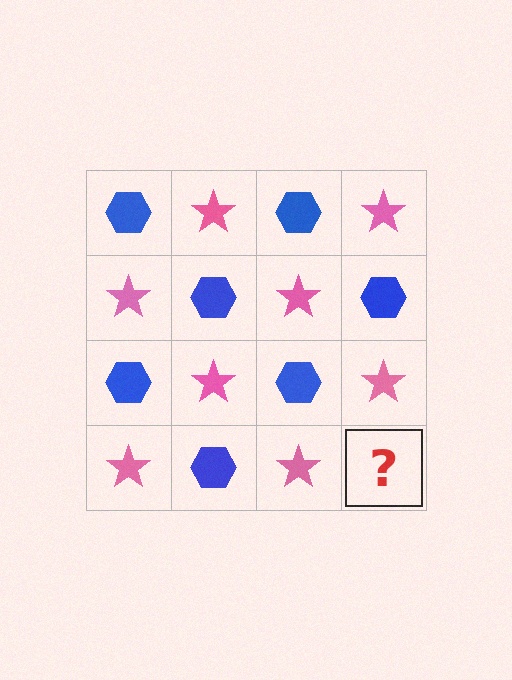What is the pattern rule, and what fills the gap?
The rule is that it alternates blue hexagon and pink star in a checkerboard pattern. The gap should be filled with a blue hexagon.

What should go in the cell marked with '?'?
The missing cell should contain a blue hexagon.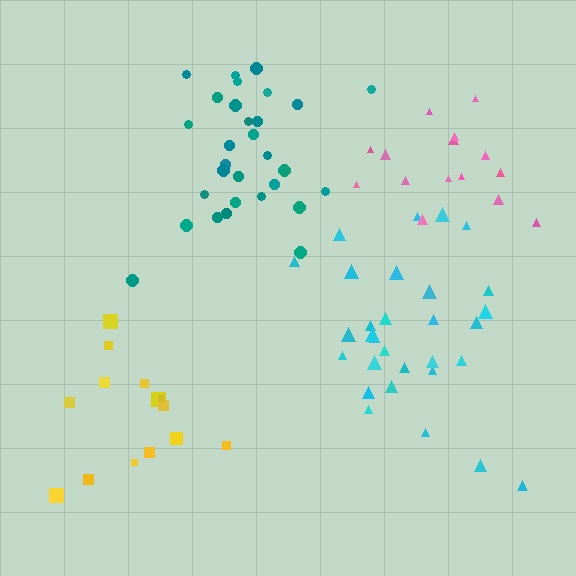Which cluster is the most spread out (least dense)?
Yellow.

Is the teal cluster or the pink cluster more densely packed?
Teal.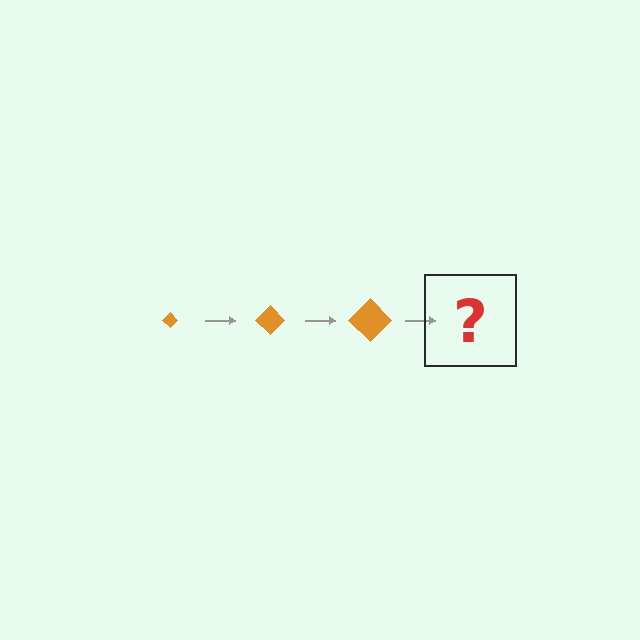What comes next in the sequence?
The next element should be an orange diamond, larger than the previous one.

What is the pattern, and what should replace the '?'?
The pattern is that the diamond gets progressively larger each step. The '?' should be an orange diamond, larger than the previous one.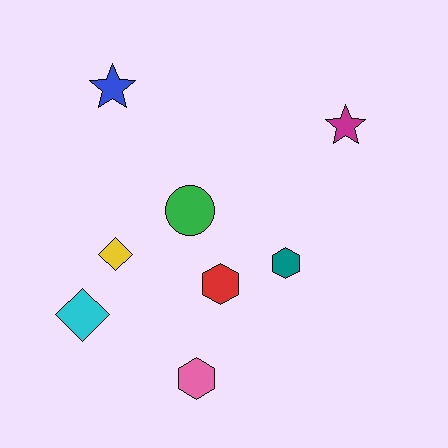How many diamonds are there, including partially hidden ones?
There are 2 diamonds.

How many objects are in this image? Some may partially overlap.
There are 8 objects.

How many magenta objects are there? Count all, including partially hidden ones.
There is 1 magenta object.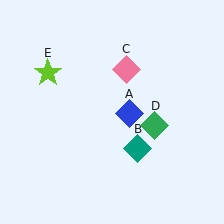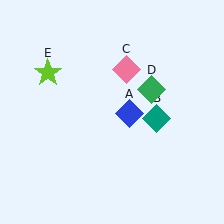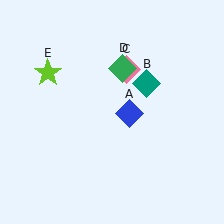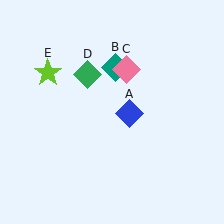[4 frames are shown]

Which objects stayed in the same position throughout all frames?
Blue diamond (object A) and pink diamond (object C) and lime star (object E) remained stationary.